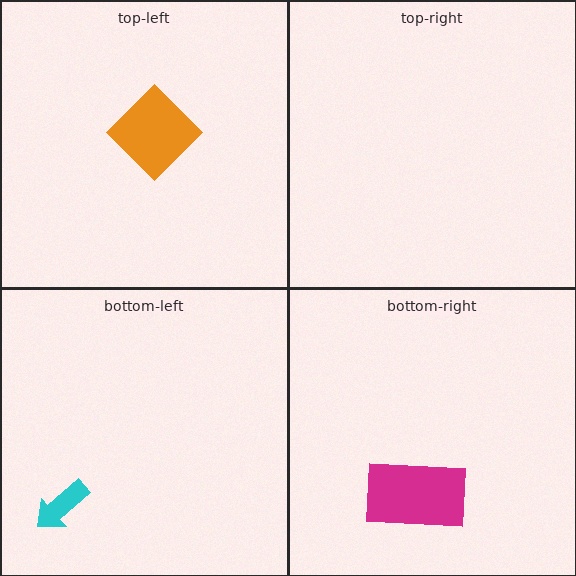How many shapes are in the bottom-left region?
1.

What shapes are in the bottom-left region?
The cyan arrow.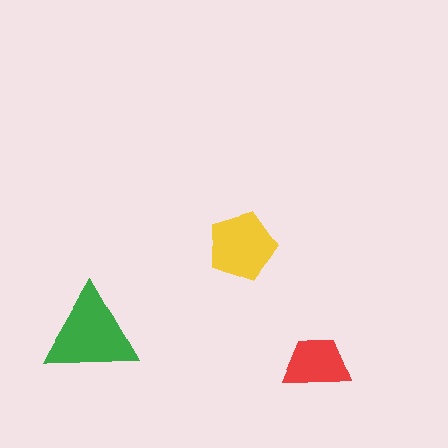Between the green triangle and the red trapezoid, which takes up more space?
The green triangle.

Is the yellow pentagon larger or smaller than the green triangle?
Smaller.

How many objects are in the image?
There are 3 objects in the image.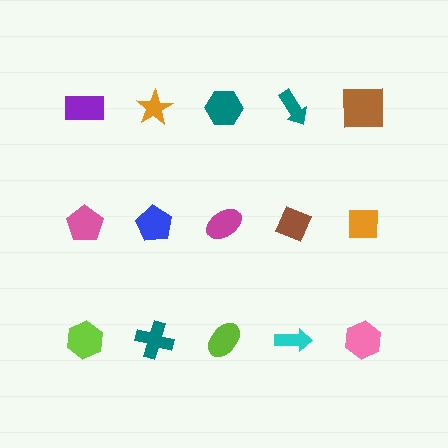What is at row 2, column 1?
A pink pentagon.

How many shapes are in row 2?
5 shapes.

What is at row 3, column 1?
A lime hexagon.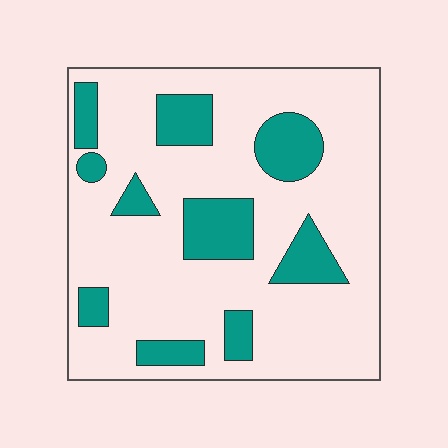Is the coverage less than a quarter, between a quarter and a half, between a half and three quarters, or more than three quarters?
Less than a quarter.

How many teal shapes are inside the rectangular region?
10.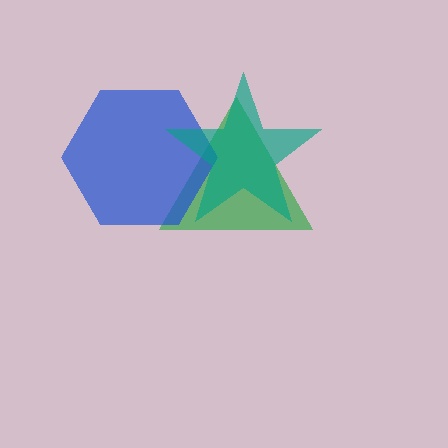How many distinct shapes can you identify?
There are 3 distinct shapes: a green triangle, a blue hexagon, a teal star.